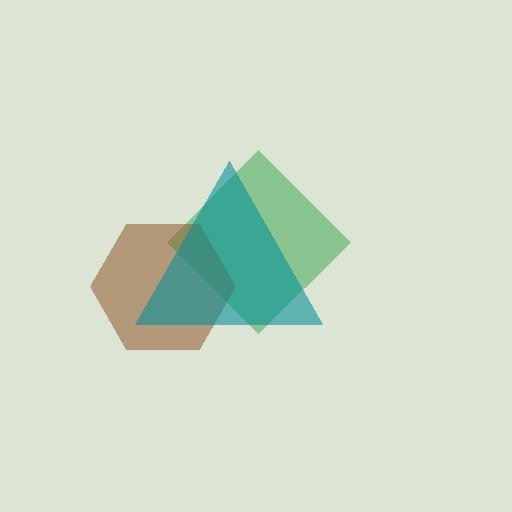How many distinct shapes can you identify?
There are 3 distinct shapes: a green diamond, a brown hexagon, a teal triangle.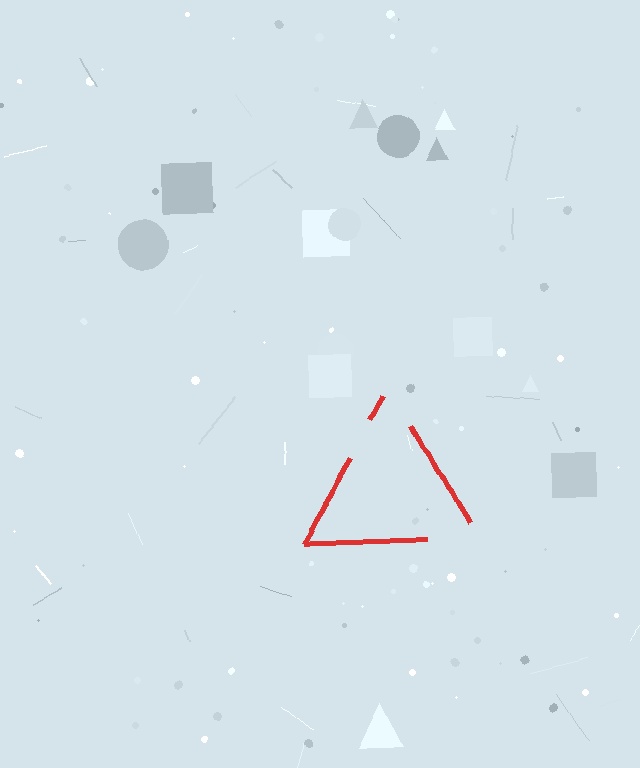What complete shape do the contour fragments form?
The contour fragments form a triangle.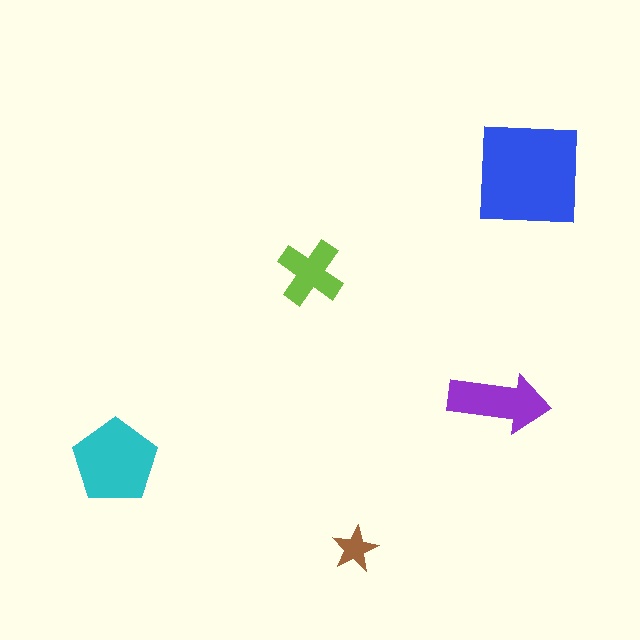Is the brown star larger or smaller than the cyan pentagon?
Smaller.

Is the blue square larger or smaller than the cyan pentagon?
Larger.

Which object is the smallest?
The brown star.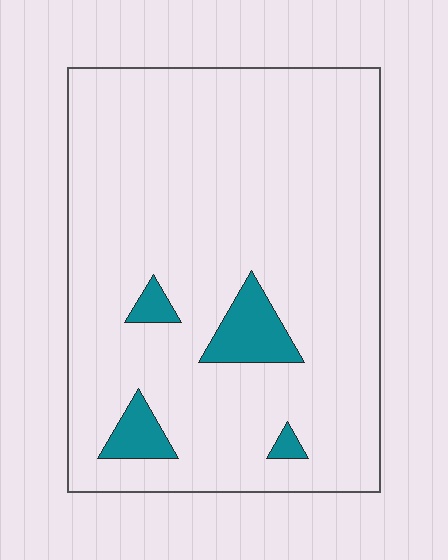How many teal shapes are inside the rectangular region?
4.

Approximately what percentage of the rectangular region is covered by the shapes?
Approximately 10%.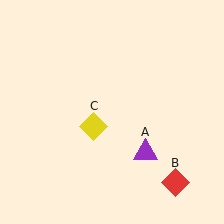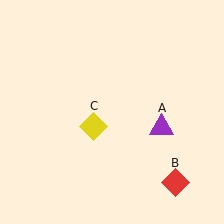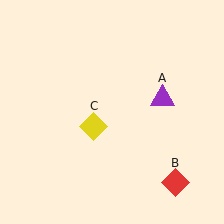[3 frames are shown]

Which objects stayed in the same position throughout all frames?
Red diamond (object B) and yellow diamond (object C) remained stationary.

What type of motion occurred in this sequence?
The purple triangle (object A) rotated counterclockwise around the center of the scene.